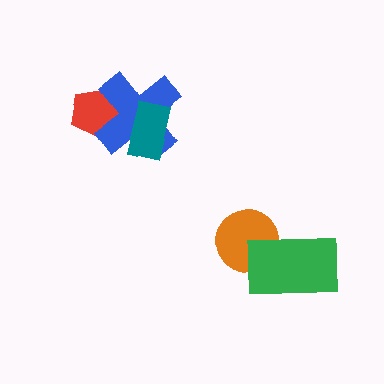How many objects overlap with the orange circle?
1 object overlaps with the orange circle.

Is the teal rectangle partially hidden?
No, no other shape covers it.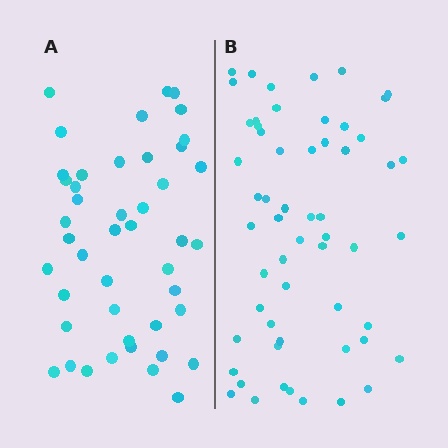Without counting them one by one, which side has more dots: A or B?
Region B (the right region) has more dots.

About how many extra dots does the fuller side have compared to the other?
Region B has roughly 12 or so more dots than region A.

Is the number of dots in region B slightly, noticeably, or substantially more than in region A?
Region B has noticeably more, but not dramatically so. The ratio is roughly 1.3 to 1.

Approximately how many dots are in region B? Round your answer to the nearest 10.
About 60 dots. (The exact count is 57, which rounds to 60.)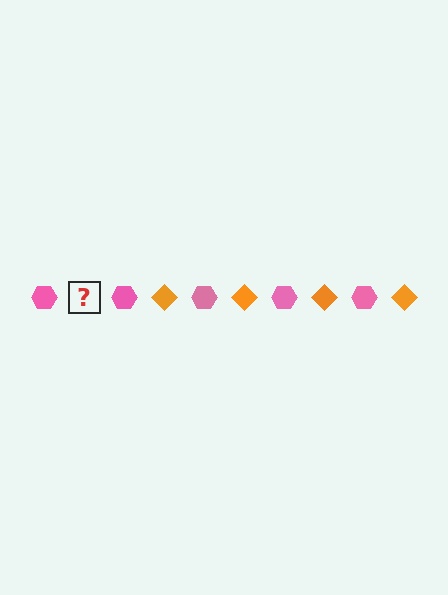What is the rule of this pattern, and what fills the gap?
The rule is that the pattern alternates between pink hexagon and orange diamond. The gap should be filled with an orange diamond.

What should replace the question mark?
The question mark should be replaced with an orange diamond.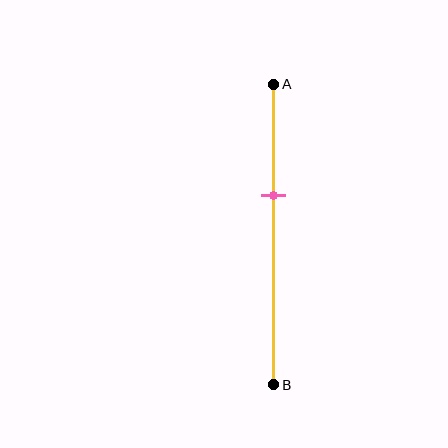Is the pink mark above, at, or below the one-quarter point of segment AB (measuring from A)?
The pink mark is below the one-quarter point of segment AB.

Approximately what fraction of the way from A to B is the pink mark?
The pink mark is approximately 35% of the way from A to B.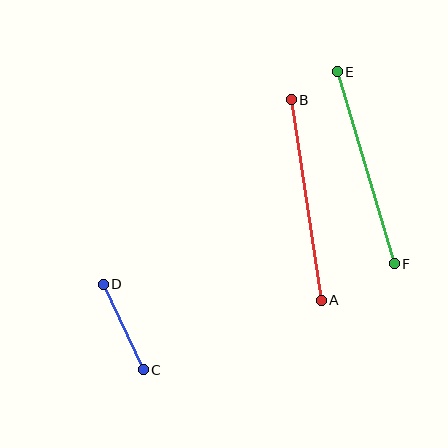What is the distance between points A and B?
The distance is approximately 203 pixels.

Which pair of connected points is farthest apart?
Points A and B are farthest apart.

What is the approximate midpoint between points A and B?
The midpoint is at approximately (306, 200) pixels.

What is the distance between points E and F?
The distance is approximately 200 pixels.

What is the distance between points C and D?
The distance is approximately 94 pixels.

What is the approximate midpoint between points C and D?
The midpoint is at approximately (123, 327) pixels.